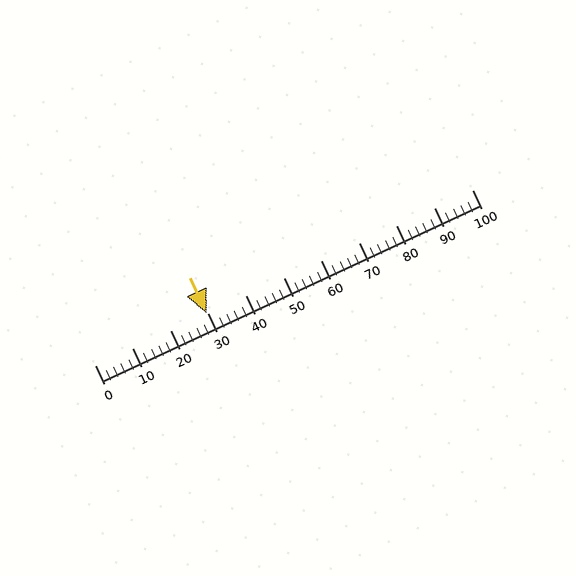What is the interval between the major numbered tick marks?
The major tick marks are spaced 10 units apart.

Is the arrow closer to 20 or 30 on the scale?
The arrow is closer to 30.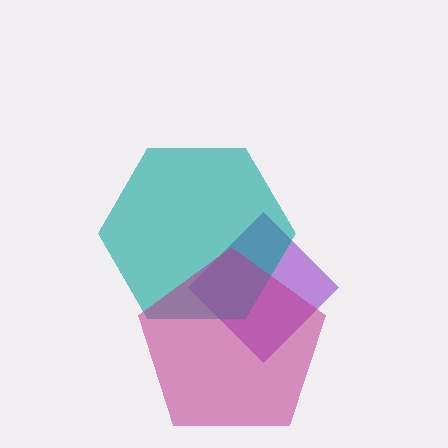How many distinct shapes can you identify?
There are 3 distinct shapes: a purple diamond, a teal hexagon, a magenta pentagon.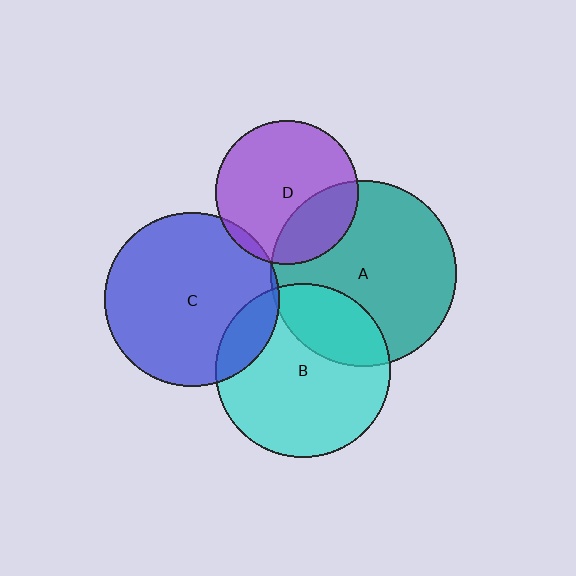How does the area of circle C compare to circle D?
Approximately 1.5 times.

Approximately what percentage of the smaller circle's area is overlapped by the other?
Approximately 15%.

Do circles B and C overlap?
Yes.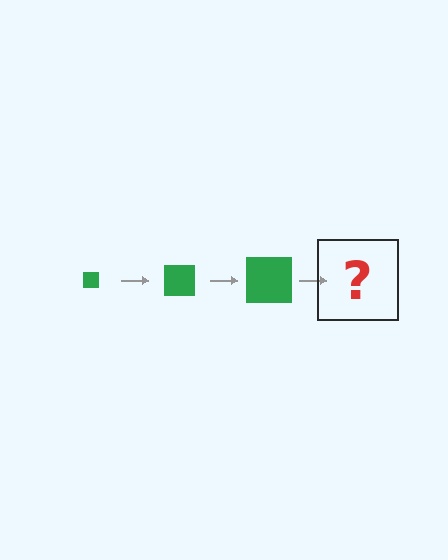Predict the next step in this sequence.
The next step is a green square, larger than the previous one.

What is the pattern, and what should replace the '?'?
The pattern is that the square gets progressively larger each step. The '?' should be a green square, larger than the previous one.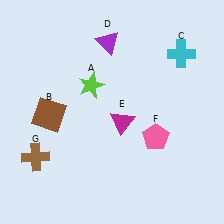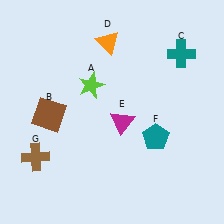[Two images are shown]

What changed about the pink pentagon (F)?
In Image 1, F is pink. In Image 2, it changed to teal.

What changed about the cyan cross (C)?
In Image 1, C is cyan. In Image 2, it changed to teal.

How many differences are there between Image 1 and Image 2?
There are 3 differences between the two images.